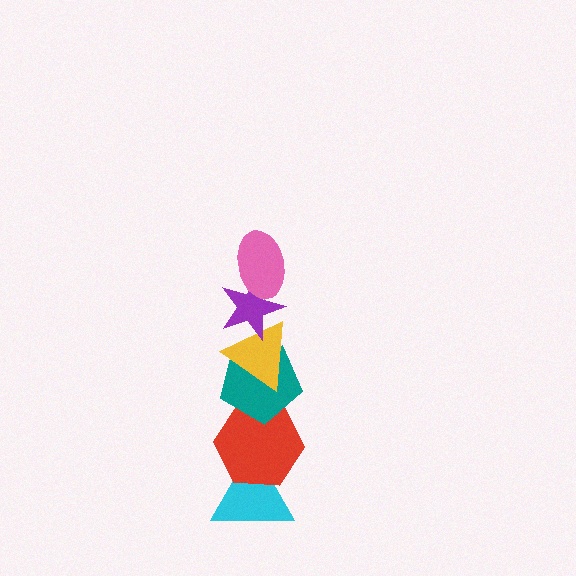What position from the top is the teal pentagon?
The teal pentagon is 4th from the top.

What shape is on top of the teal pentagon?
The yellow triangle is on top of the teal pentagon.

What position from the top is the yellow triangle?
The yellow triangle is 3rd from the top.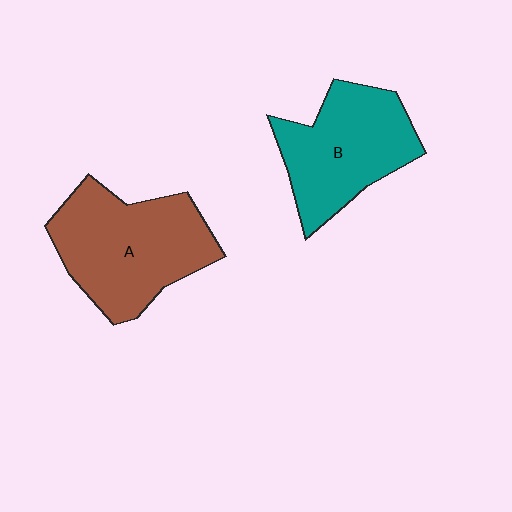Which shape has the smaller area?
Shape B (teal).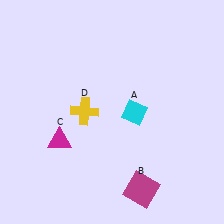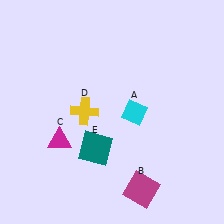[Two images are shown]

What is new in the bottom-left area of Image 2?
A teal square (E) was added in the bottom-left area of Image 2.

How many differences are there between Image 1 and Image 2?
There is 1 difference between the two images.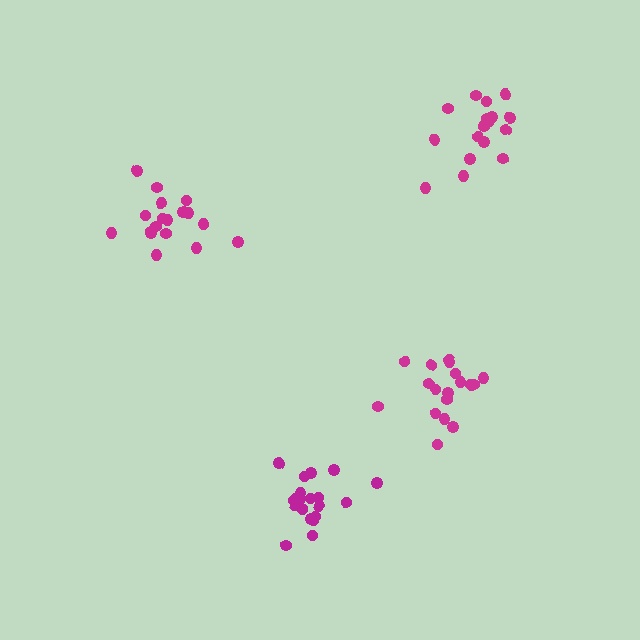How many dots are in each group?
Group 1: 19 dots, Group 2: 18 dots, Group 3: 20 dots, Group 4: 18 dots (75 total).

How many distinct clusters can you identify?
There are 4 distinct clusters.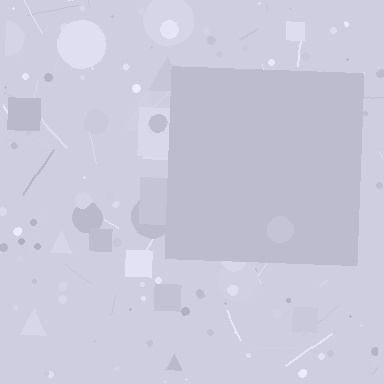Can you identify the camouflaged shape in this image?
The camouflaged shape is a square.